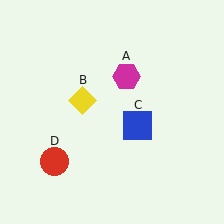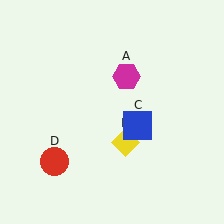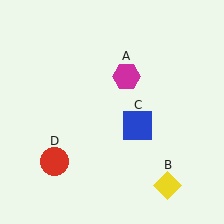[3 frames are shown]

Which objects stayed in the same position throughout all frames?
Magenta hexagon (object A) and blue square (object C) and red circle (object D) remained stationary.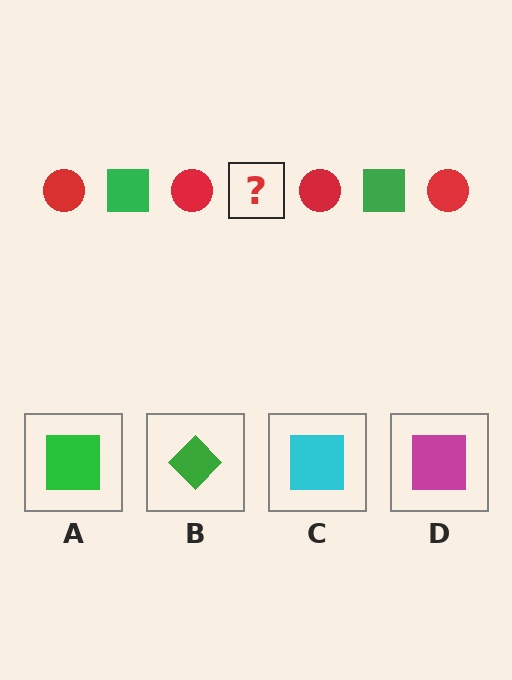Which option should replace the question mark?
Option A.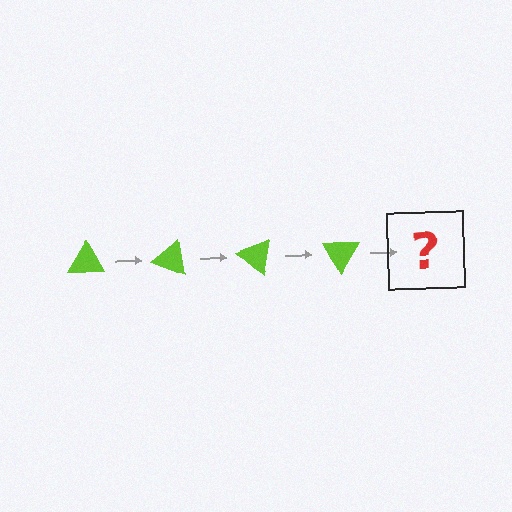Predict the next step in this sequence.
The next step is a lime triangle rotated 80 degrees.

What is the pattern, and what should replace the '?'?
The pattern is that the triangle rotates 20 degrees each step. The '?' should be a lime triangle rotated 80 degrees.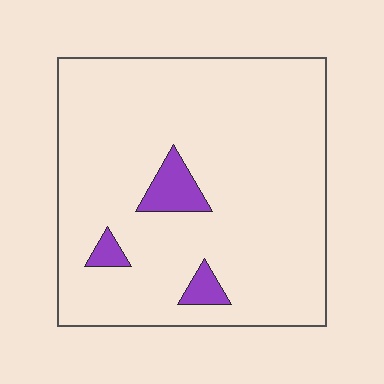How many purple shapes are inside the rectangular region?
3.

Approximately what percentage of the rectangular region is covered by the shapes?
Approximately 5%.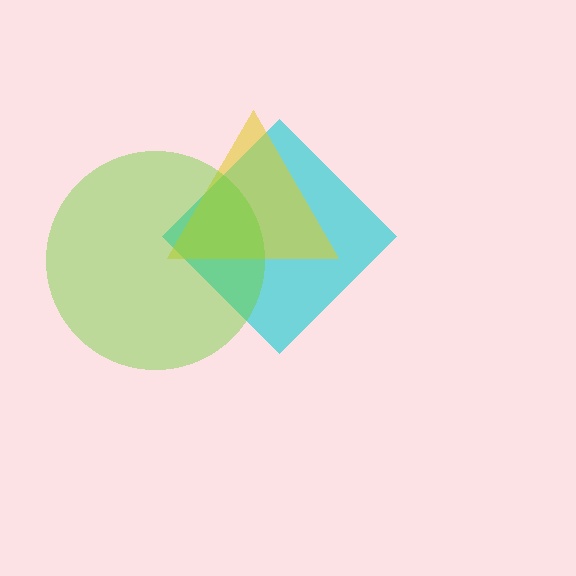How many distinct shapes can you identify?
There are 3 distinct shapes: a cyan diamond, a yellow triangle, a lime circle.